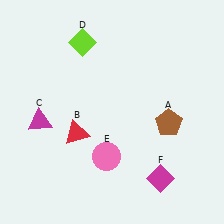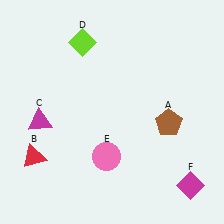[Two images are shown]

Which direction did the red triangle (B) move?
The red triangle (B) moved left.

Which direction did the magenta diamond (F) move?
The magenta diamond (F) moved right.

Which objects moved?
The objects that moved are: the red triangle (B), the magenta diamond (F).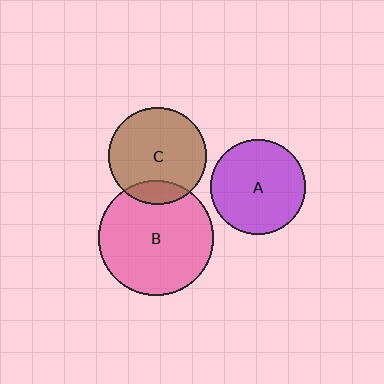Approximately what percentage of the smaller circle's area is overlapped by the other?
Approximately 15%.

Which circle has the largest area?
Circle B (pink).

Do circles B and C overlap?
Yes.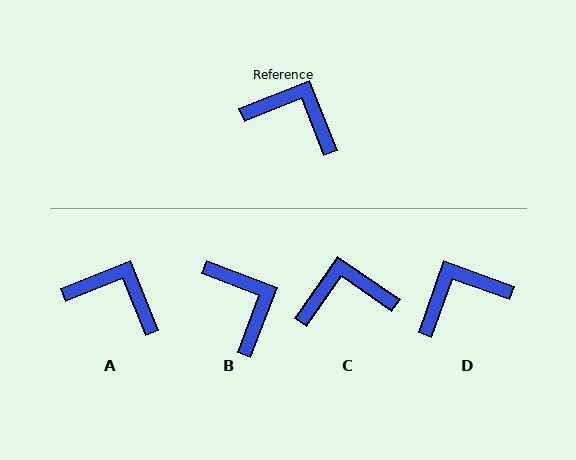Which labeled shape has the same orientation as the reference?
A.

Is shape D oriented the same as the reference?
No, it is off by about 49 degrees.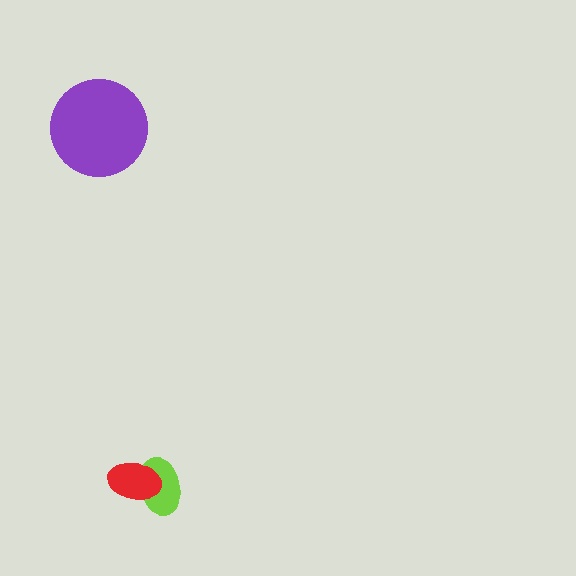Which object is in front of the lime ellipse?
The red ellipse is in front of the lime ellipse.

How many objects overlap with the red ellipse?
1 object overlaps with the red ellipse.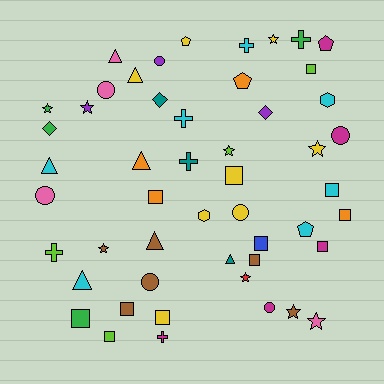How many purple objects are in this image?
There are 3 purple objects.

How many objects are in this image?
There are 50 objects.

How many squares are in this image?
There are 12 squares.